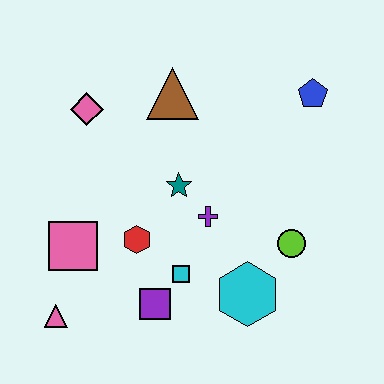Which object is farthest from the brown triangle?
The pink triangle is farthest from the brown triangle.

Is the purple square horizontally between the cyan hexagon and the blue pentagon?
No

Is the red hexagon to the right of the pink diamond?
Yes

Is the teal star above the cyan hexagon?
Yes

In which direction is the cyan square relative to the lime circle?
The cyan square is to the left of the lime circle.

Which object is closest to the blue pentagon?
The brown triangle is closest to the blue pentagon.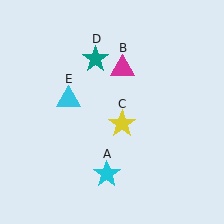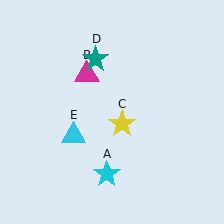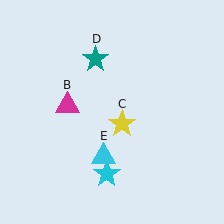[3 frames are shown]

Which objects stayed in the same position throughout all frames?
Cyan star (object A) and yellow star (object C) and teal star (object D) remained stationary.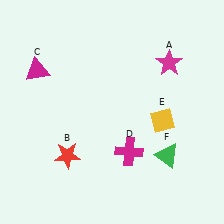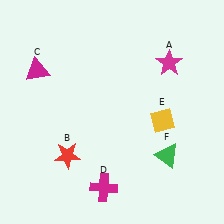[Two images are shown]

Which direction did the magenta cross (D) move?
The magenta cross (D) moved down.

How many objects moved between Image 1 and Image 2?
1 object moved between the two images.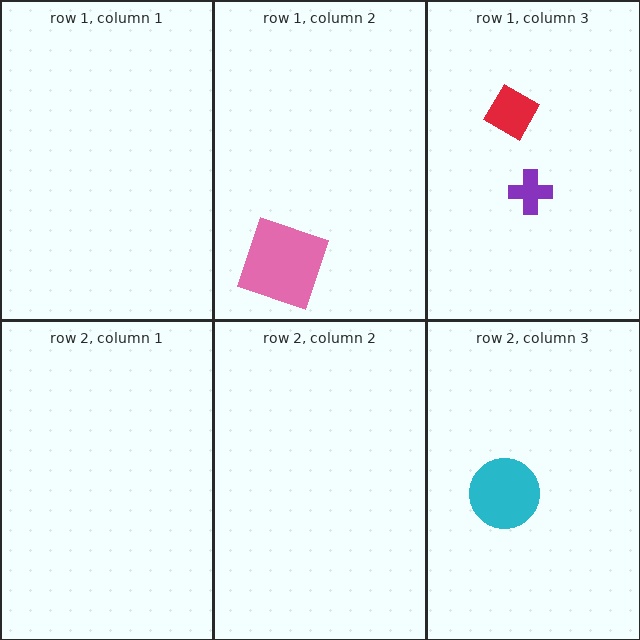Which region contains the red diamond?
The row 1, column 3 region.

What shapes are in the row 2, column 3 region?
The cyan circle.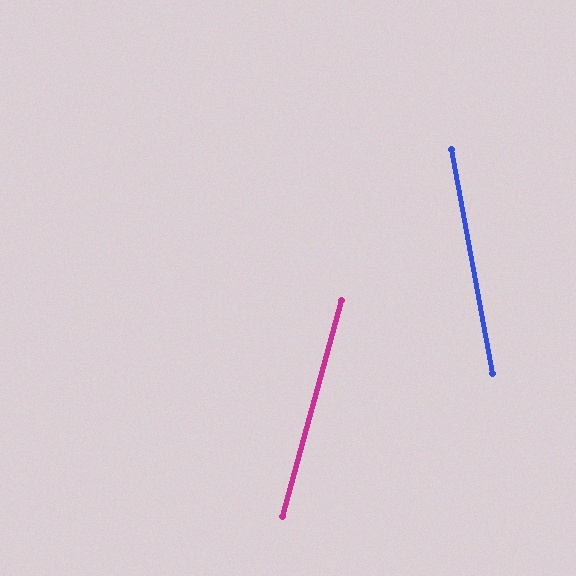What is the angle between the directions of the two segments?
Approximately 26 degrees.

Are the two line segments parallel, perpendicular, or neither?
Neither parallel nor perpendicular — they differ by about 26°.